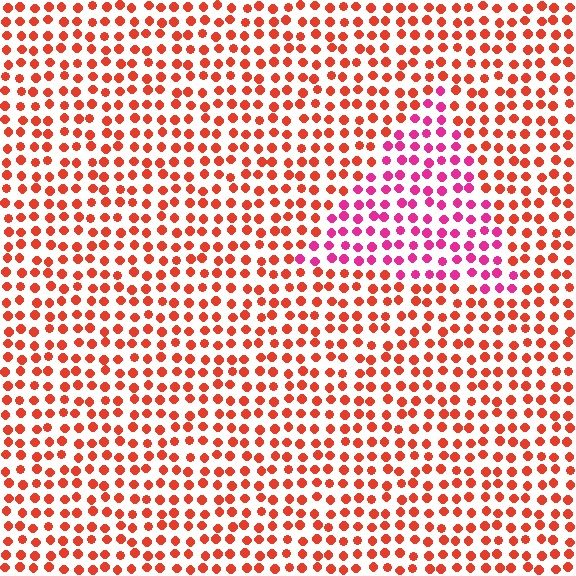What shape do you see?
I see a triangle.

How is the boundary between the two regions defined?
The boundary is defined purely by a slight shift in hue (about 41 degrees). Spacing, size, and orientation are identical on both sides.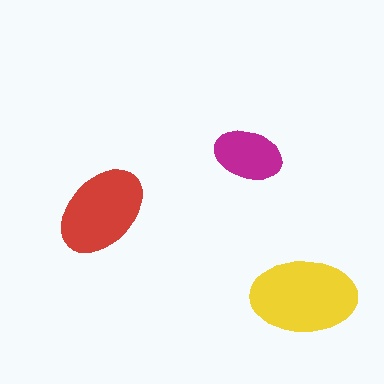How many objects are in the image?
There are 3 objects in the image.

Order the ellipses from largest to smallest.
the yellow one, the red one, the magenta one.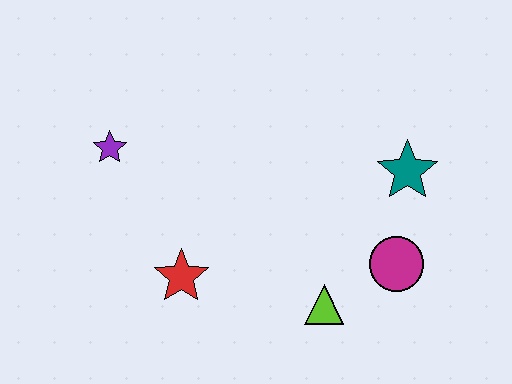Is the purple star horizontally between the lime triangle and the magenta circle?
No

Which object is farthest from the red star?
The teal star is farthest from the red star.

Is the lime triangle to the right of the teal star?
No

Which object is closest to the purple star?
The red star is closest to the purple star.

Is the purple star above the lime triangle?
Yes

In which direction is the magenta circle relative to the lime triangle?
The magenta circle is to the right of the lime triangle.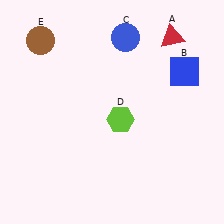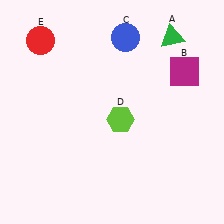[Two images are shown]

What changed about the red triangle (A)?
In Image 1, A is red. In Image 2, it changed to green.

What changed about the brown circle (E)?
In Image 1, E is brown. In Image 2, it changed to red.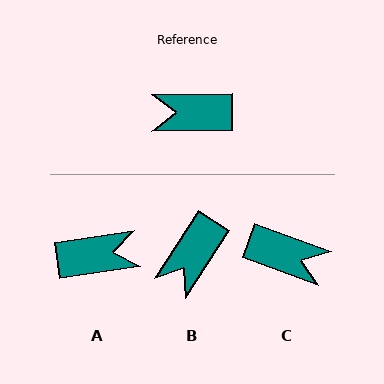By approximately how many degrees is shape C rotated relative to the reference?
Approximately 159 degrees counter-clockwise.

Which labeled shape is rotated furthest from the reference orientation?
A, about 172 degrees away.